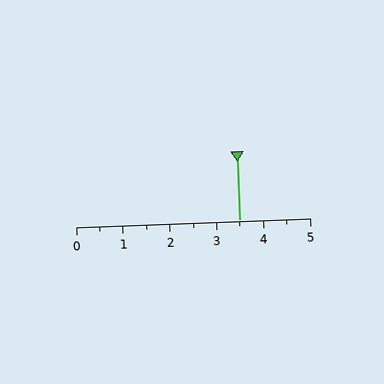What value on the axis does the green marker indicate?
The marker indicates approximately 3.5.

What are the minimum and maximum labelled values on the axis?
The axis runs from 0 to 5.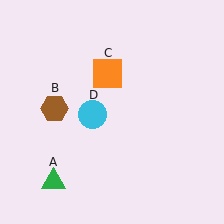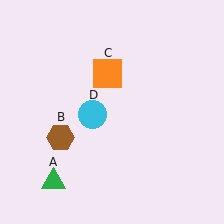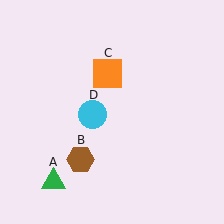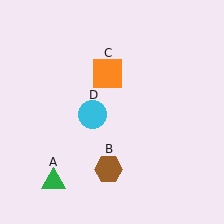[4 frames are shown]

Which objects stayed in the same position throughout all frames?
Green triangle (object A) and orange square (object C) and cyan circle (object D) remained stationary.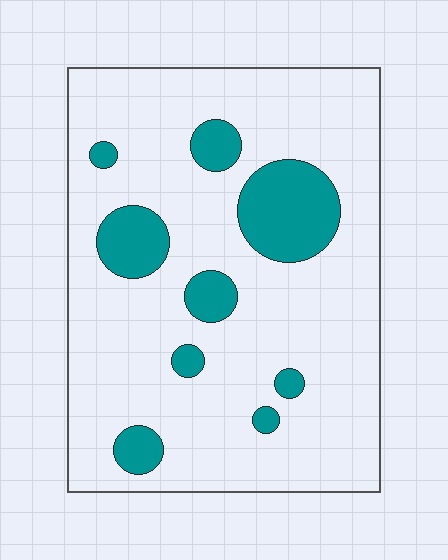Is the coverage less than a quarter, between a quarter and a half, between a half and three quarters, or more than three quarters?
Less than a quarter.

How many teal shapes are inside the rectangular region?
9.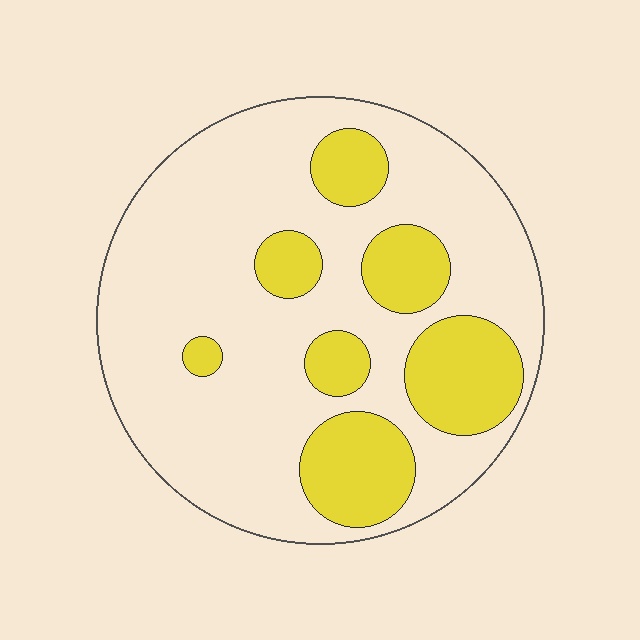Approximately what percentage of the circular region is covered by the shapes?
Approximately 25%.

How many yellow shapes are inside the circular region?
7.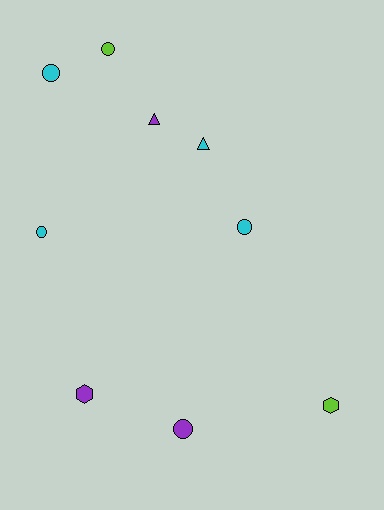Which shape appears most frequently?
Circle, with 5 objects.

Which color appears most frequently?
Cyan, with 4 objects.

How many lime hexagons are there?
There is 1 lime hexagon.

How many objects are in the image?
There are 9 objects.